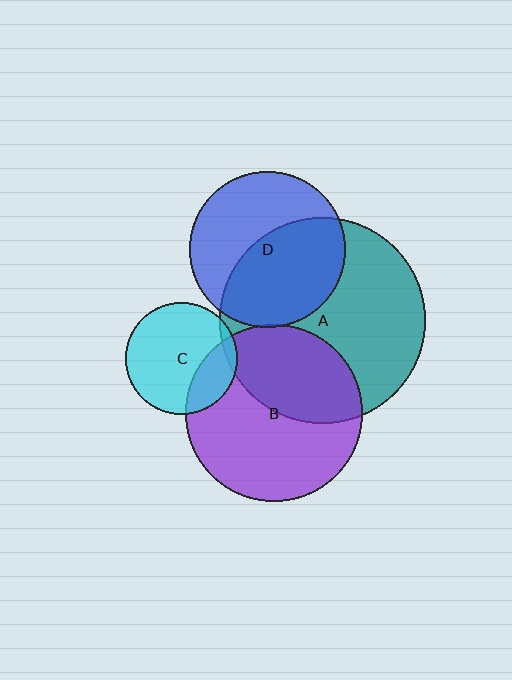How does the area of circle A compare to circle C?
Approximately 3.3 times.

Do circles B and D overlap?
Yes.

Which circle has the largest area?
Circle A (teal).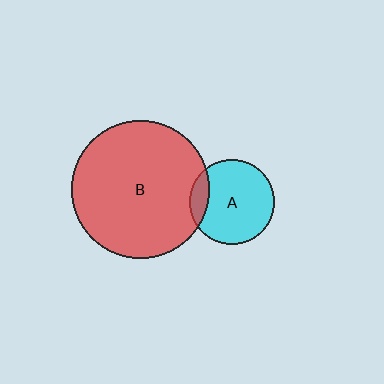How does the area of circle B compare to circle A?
Approximately 2.6 times.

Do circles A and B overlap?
Yes.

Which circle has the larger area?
Circle B (red).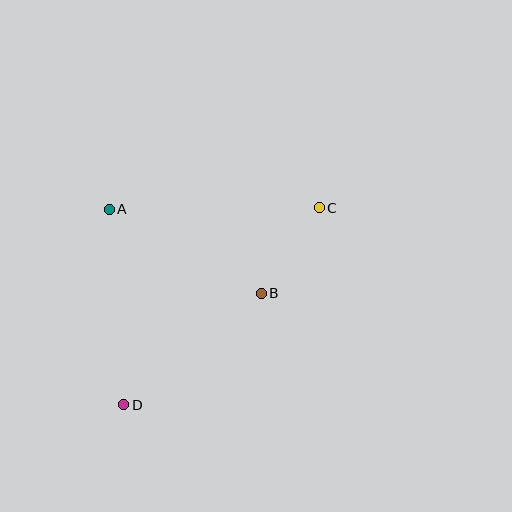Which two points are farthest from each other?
Points C and D are farthest from each other.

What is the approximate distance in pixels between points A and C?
The distance between A and C is approximately 210 pixels.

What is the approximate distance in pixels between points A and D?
The distance between A and D is approximately 196 pixels.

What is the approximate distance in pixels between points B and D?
The distance between B and D is approximately 177 pixels.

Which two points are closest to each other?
Points B and C are closest to each other.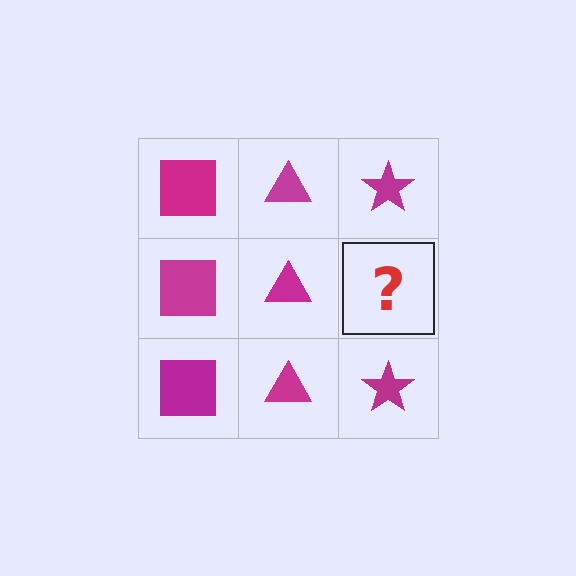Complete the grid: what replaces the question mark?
The question mark should be replaced with a magenta star.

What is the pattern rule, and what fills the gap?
The rule is that each column has a consistent shape. The gap should be filled with a magenta star.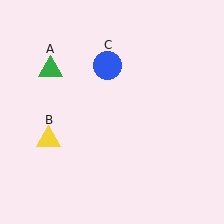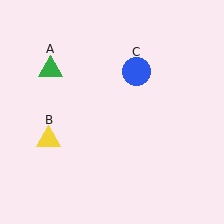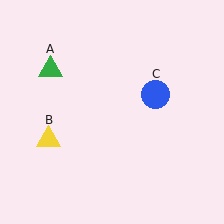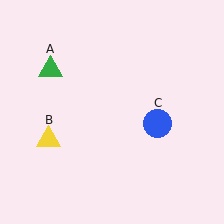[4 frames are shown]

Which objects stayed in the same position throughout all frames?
Green triangle (object A) and yellow triangle (object B) remained stationary.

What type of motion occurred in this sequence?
The blue circle (object C) rotated clockwise around the center of the scene.